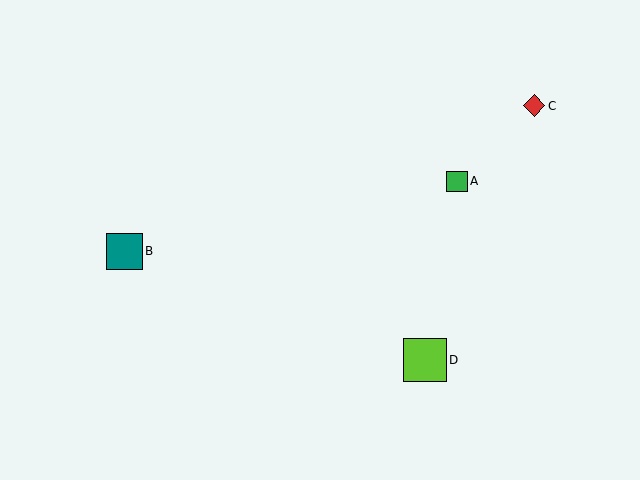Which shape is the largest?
The lime square (labeled D) is the largest.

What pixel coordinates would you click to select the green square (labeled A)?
Click at (457, 181) to select the green square A.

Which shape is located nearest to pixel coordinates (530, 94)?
The red diamond (labeled C) at (534, 106) is nearest to that location.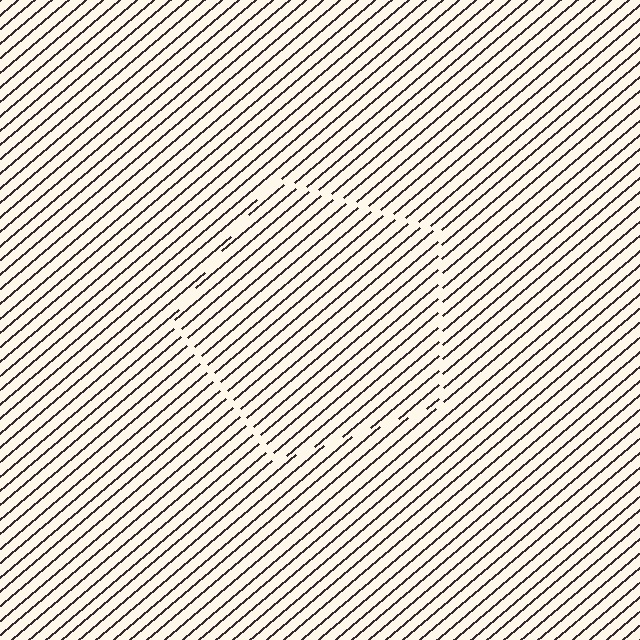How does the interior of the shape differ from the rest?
The interior of the shape contains the same grating, shifted by half a period — the contour is defined by the phase discontinuity where line-ends from the inner and outer gratings abut.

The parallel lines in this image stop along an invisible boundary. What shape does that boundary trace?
An illusory pentagon. The interior of the shape contains the same grating, shifted by half a period — the contour is defined by the phase discontinuity where line-ends from the inner and outer gratings abut.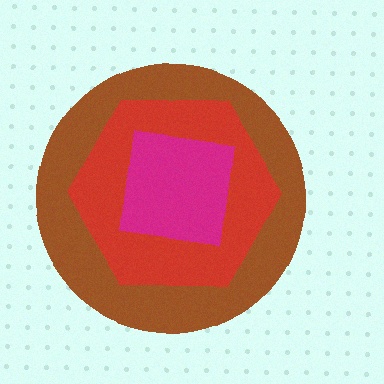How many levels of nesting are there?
3.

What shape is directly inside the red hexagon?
The magenta square.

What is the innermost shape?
The magenta square.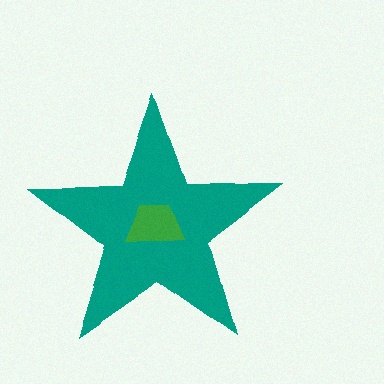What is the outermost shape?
The teal star.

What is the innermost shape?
The green trapezoid.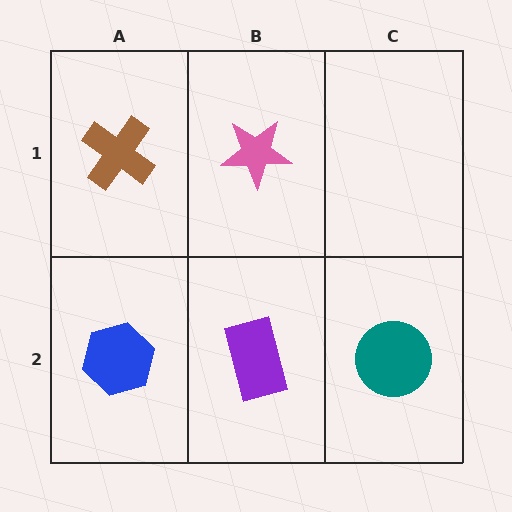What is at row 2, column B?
A purple rectangle.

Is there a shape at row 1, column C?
No, that cell is empty.